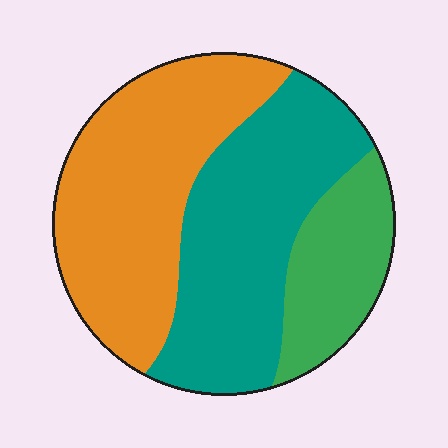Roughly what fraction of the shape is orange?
Orange takes up about two fifths (2/5) of the shape.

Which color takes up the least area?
Green, at roughly 20%.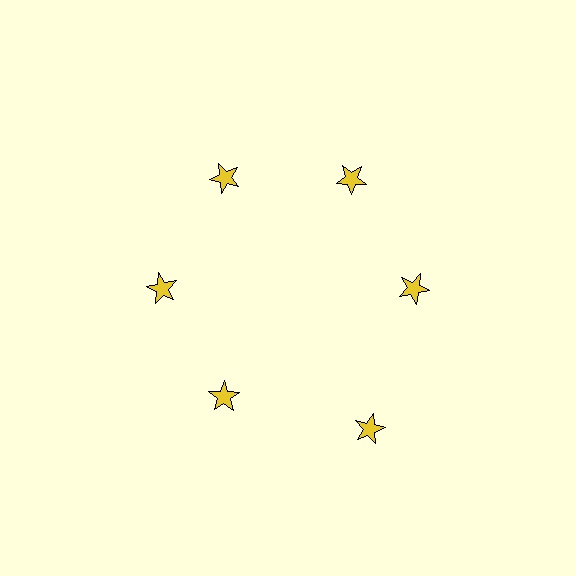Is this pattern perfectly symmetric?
No. The 6 yellow stars are arranged in a ring, but one element near the 5 o'clock position is pushed outward from the center, breaking the 6-fold rotational symmetry.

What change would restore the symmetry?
The symmetry would be restored by moving it inward, back onto the ring so that all 6 stars sit at equal angles and equal distance from the center.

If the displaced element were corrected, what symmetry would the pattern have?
It would have 6-fold rotational symmetry — the pattern would map onto itself every 60 degrees.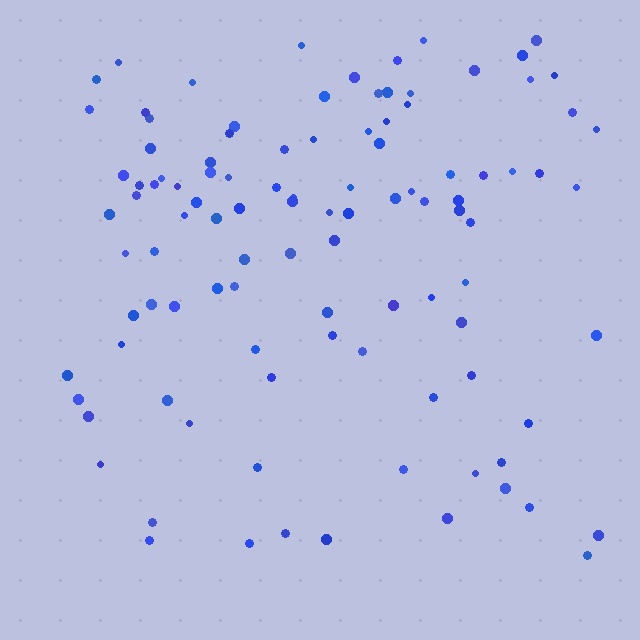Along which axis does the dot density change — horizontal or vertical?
Vertical.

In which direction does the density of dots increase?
From bottom to top, with the top side densest.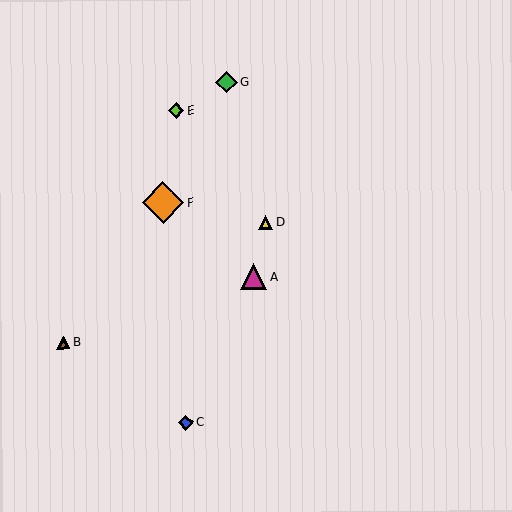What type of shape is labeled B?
Shape B is a brown triangle.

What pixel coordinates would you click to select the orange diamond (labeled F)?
Click at (163, 202) to select the orange diamond F.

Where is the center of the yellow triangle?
The center of the yellow triangle is at (265, 222).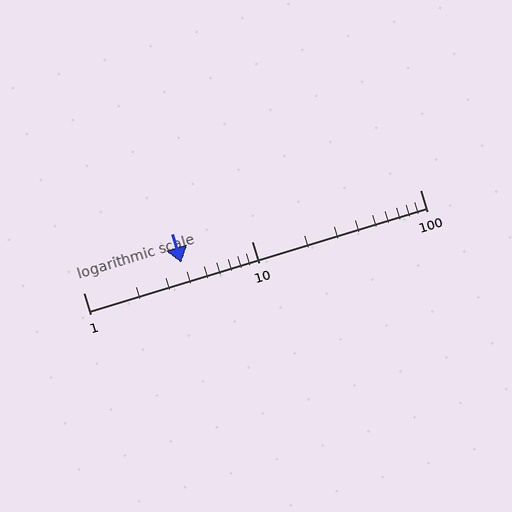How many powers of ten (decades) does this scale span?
The scale spans 2 decades, from 1 to 100.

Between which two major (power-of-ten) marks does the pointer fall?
The pointer is between 1 and 10.